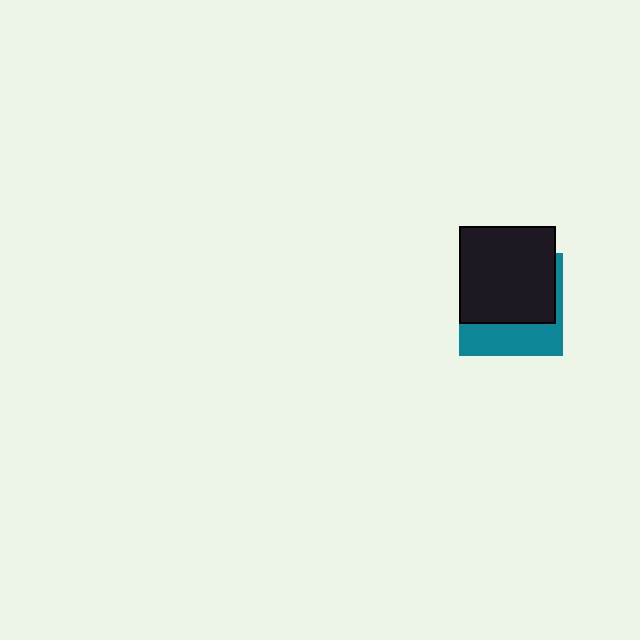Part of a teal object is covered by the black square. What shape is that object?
It is a square.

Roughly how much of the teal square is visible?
A small part of it is visible (roughly 37%).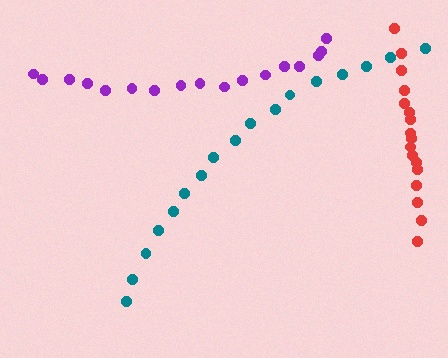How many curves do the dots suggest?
There are 3 distinct paths.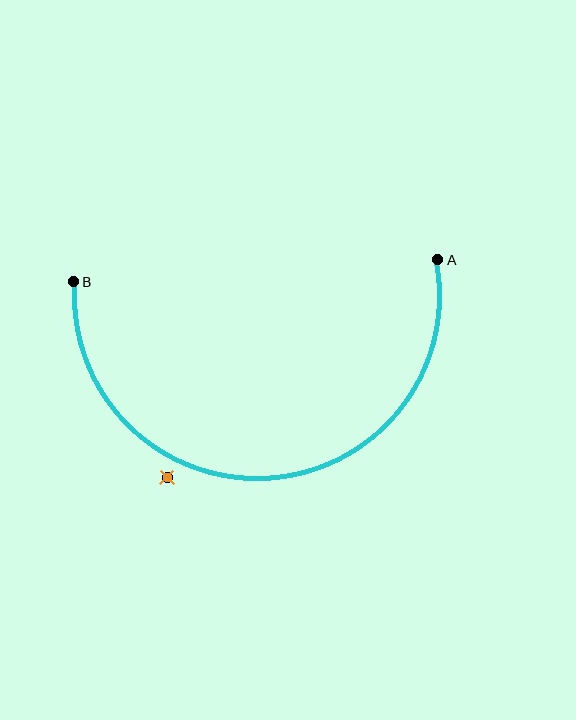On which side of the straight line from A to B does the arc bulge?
The arc bulges below the straight line connecting A and B.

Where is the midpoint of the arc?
The arc midpoint is the point on the curve farthest from the straight line joining A and B. It sits below that line.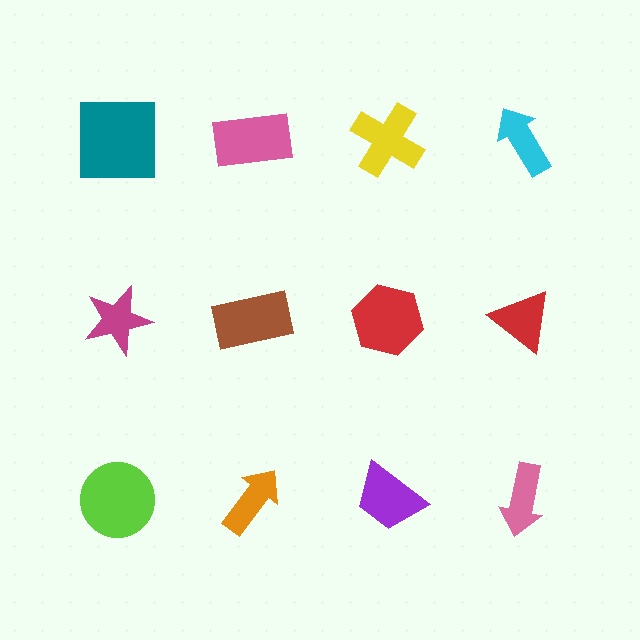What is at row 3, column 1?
A lime circle.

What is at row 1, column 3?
A yellow cross.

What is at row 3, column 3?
A purple trapezoid.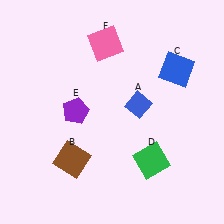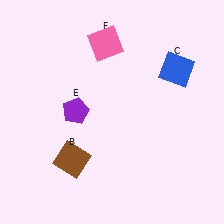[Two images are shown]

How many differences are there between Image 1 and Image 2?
There are 2 differences between the two images.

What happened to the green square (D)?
The green square (D) was removed in Image 2. It was in the bottom-right area of Image 1.